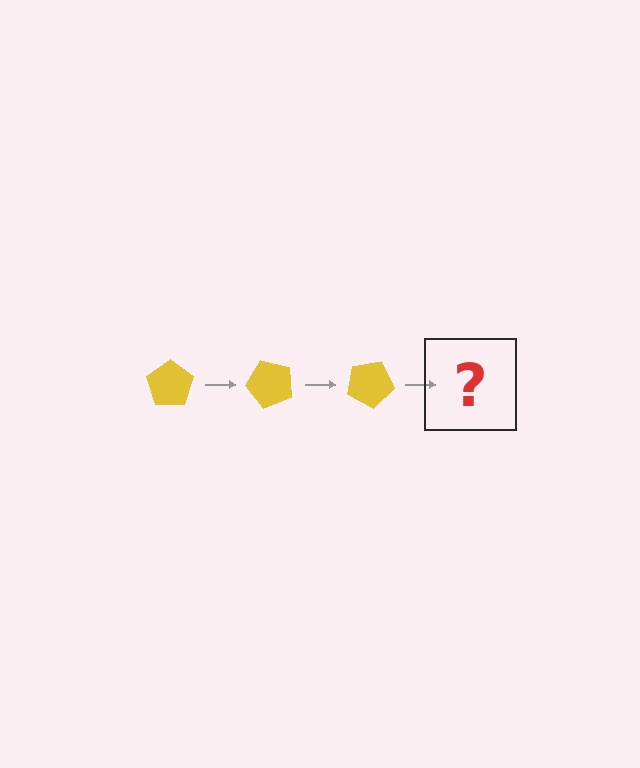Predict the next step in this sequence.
The next step is a yellow pentagon rotated 150 degrees.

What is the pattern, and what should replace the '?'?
The pattern is that the pentagon rotates 50 degrees each step. The '?' should be a yellow pentagon rotated 150 degrees.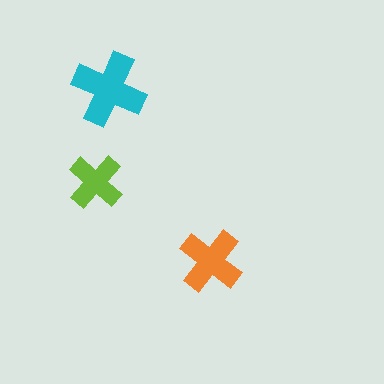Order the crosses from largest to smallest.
the cyan one, the orange one, the lime one.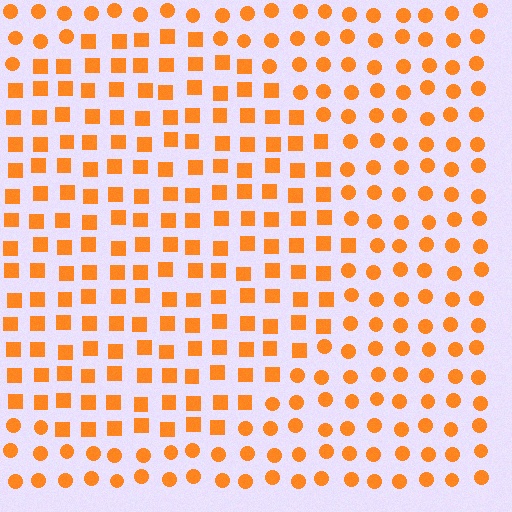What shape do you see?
I see a circle.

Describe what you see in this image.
The image is filled with small orange elements arranged in a uniform grid. A circle-shaped region contains squares, while the surrounding area contains circles. The boundary is defined purely by the change in element shape.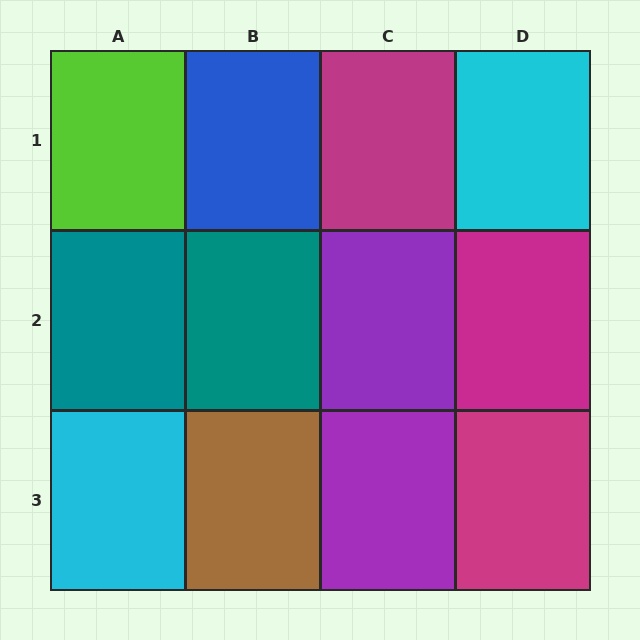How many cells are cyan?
2 cells are cyan.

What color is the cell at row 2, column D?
Magenta.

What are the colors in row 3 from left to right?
Cyan, brown, purple, magenta.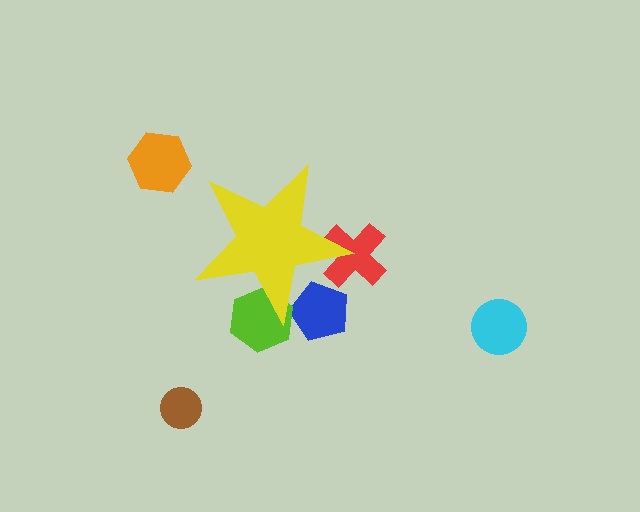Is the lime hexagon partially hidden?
Yes, the lime hexagon is partially hidden behind the yellow star.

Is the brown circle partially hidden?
No, the brown circle is fully visible.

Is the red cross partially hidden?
Yes, the red cross is partially hidden behind the yellow star.